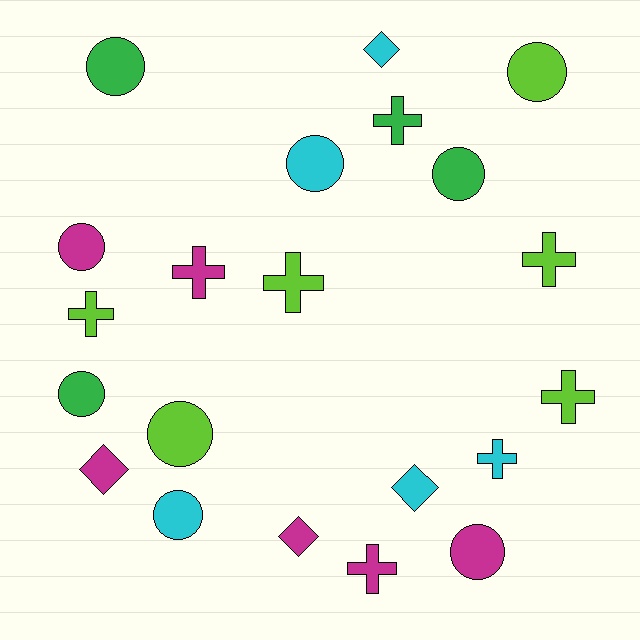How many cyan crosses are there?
There is 1 cyan cross.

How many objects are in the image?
There are 21 objects.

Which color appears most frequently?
Magenta, with 6 objects.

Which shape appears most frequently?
Circle, with 9 objects.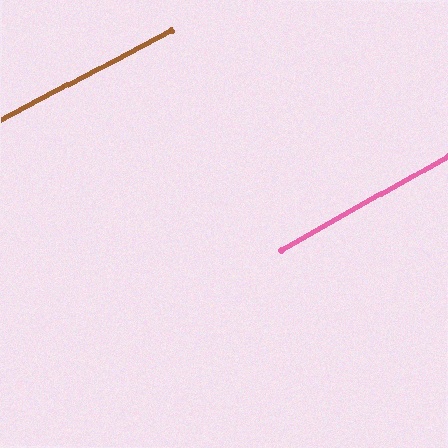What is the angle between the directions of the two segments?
Approximately 2 degrees.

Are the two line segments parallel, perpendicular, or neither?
Parallel — their directions differ by only 1.8°.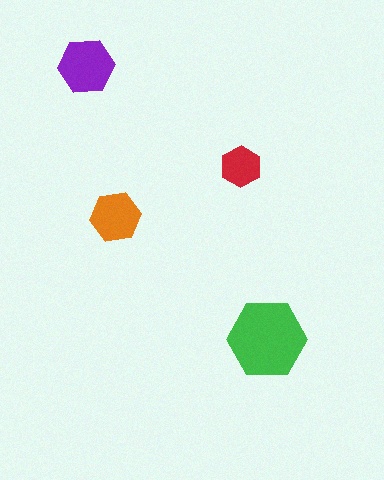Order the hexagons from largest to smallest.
the green one, the purple one, the orange one, the red one.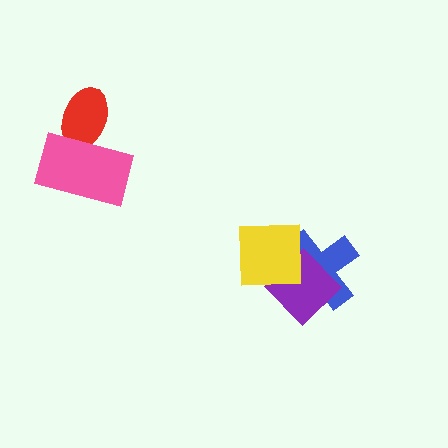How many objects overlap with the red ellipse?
1 object overlaps with the red ellipse.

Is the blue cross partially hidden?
Yes, it is partially covered by another shape.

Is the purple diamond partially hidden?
Yes, it is partially covered by another shape.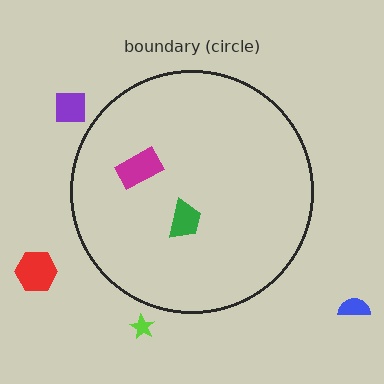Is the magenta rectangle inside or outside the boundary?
Inside.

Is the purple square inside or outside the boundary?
Outside.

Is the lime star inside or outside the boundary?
Outside.